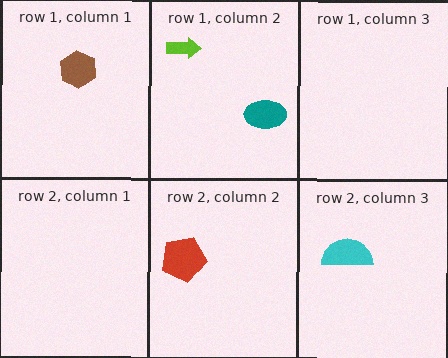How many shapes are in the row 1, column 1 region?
1.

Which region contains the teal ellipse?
The row 1, column 2 region.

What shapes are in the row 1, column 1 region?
The brown hexagon.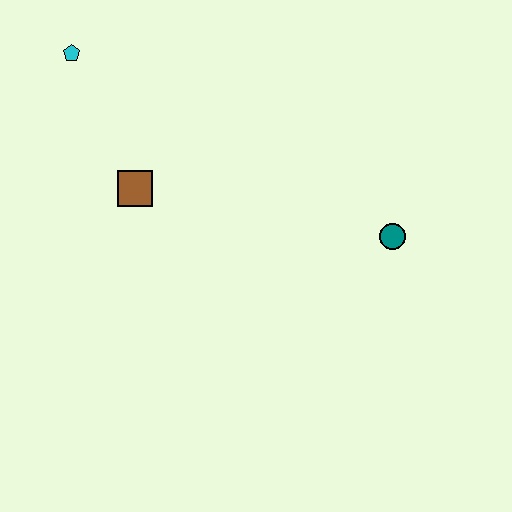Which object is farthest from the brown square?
The teal circle is farthest from the brown square.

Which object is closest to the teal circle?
The brown square is closest to the teal circle.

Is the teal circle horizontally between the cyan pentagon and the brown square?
No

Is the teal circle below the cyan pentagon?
Yes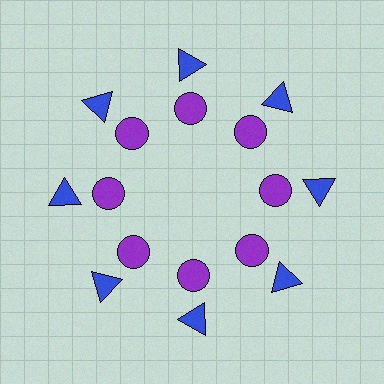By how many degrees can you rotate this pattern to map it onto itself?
The pattern maps onto itself every 45 degrees of rotation.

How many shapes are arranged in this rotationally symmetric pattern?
There are 16 shapes, arranged in 8 groups of 2.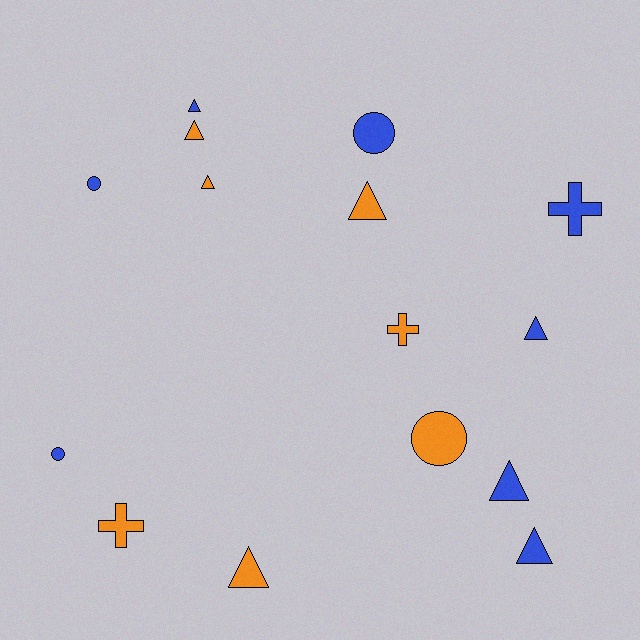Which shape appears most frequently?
Triangle, with 8 objects.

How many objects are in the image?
There are 15 objects.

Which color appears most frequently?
Blue, with 8 objects.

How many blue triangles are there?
There are 4 blue triangles.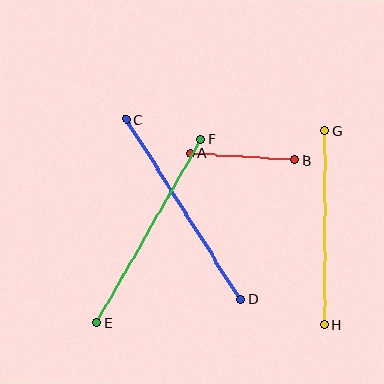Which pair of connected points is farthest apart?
Points C and D are farthest apart.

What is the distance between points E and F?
The distance is approximately 211 pixels.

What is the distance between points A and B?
The distance is approximately 105 pixels.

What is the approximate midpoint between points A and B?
The midpoint is at approximately (242, 157) pixels.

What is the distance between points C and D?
The distance is approximately 213 pixels.